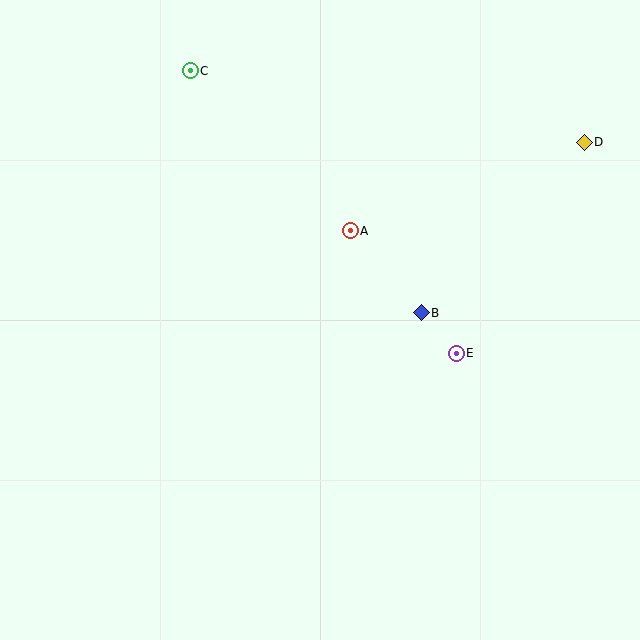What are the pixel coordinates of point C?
Point C is at (190, 71).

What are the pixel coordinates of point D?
Point D is at (584, 142).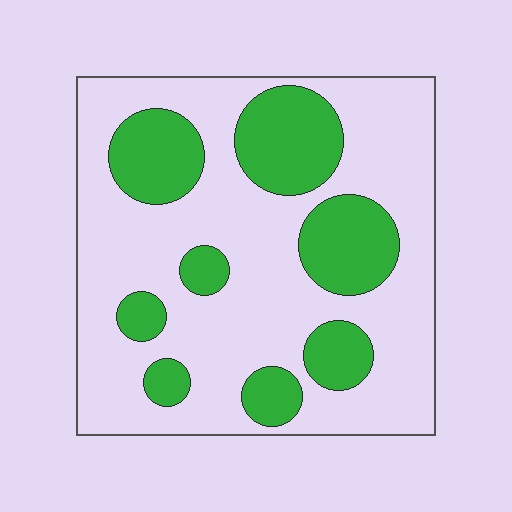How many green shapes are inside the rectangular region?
8.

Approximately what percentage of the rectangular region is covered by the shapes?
Approximately 30%.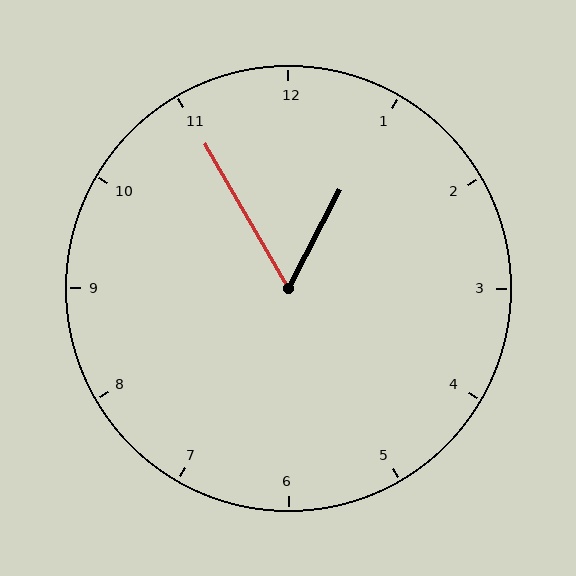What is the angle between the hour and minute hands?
Approximately 58 degrees.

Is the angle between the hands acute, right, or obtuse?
It is acute.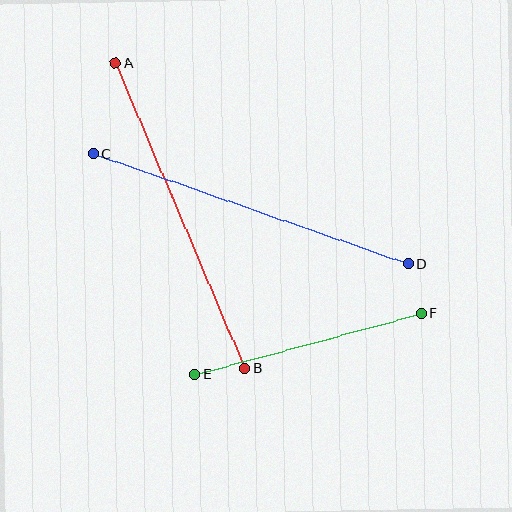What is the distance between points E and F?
The distance is approximately 235 pixels.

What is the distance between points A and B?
The distance is approximately 332 pixels.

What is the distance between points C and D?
The distance is approximately 334 pixels.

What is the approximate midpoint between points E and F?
The midpoint is at approximately (308, 344) pixels.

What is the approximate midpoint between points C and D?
The midpoint is at approximately (251, 209) pixels.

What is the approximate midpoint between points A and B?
The midpoint is at approximately (180, 216) pixels.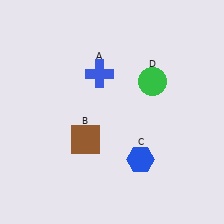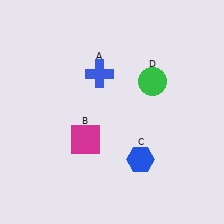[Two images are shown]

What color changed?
The square (B) changed from brown in Image 1 to magenta in Image 2.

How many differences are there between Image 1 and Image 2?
There is 1 difference between the two images.